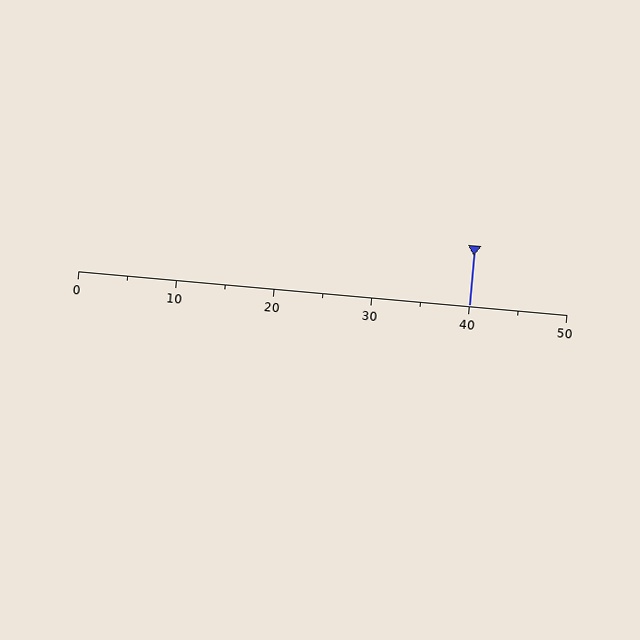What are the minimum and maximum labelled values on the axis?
The axis runs from 0 to 50.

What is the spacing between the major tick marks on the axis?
The major ticks are spaced 10 apart.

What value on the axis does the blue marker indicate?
The marker indicates approximately 40.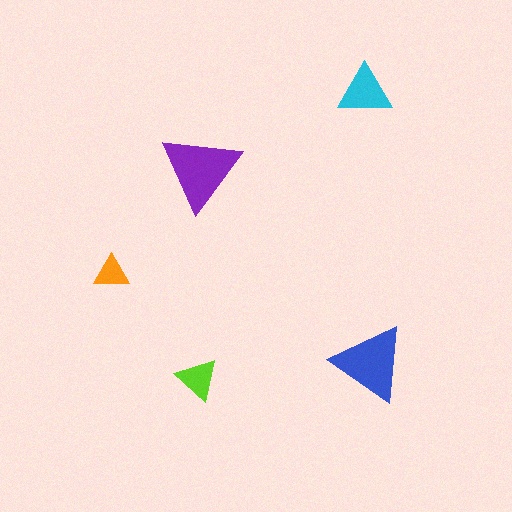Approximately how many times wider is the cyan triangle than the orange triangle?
About 1.5 times wider.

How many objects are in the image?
There are 5 objects in the image.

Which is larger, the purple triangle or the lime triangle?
The purple one.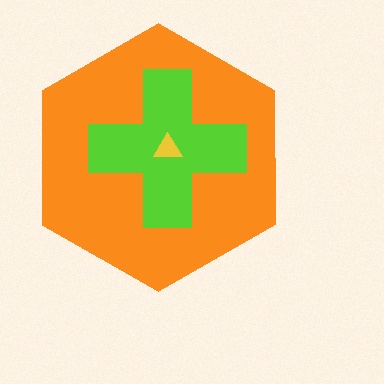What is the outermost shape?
The orange hexagon.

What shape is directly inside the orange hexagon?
The lime cross.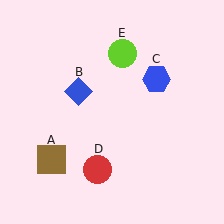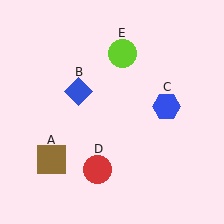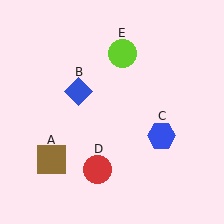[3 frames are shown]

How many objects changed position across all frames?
1 object changed position: blue hexagon (object C).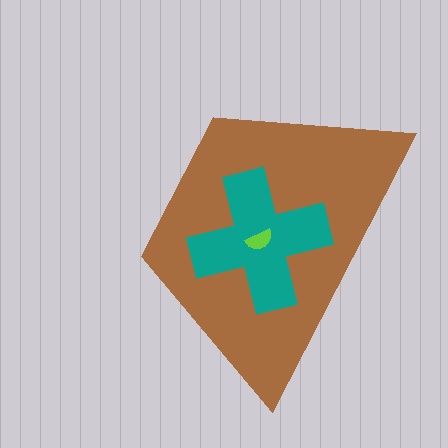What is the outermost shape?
The brown trapezoid.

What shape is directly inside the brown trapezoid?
The teal cross.